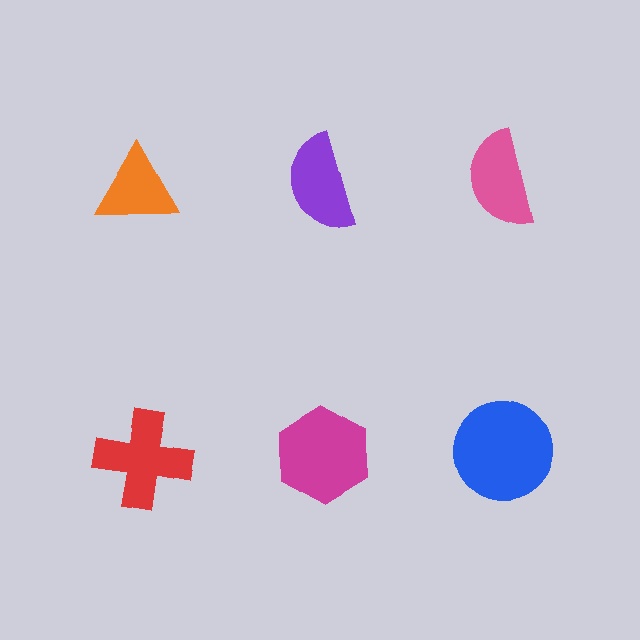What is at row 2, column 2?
A magenta hexagon.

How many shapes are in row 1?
3 shapes.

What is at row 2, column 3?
A blue circle.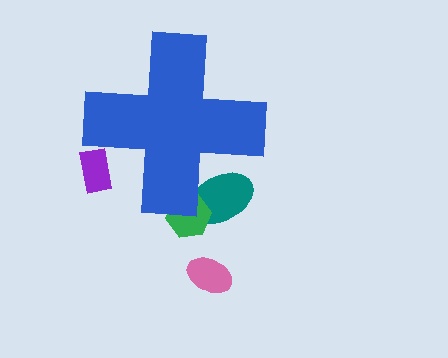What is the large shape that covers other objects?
A blue cross.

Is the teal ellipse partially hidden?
Yes, the teal ellipse is partially hidden behind the blue cross.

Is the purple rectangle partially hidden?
Yes, the purple rectangle is partially hidden behind the blue cross.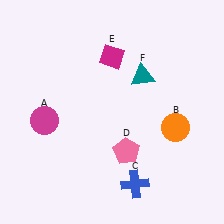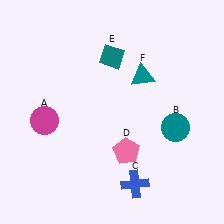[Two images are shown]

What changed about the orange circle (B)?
In Image 1, B is orange. In Image 2, it changed to teal.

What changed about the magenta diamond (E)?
In Image 1, E is magenta. In Image 2, it changed to teal.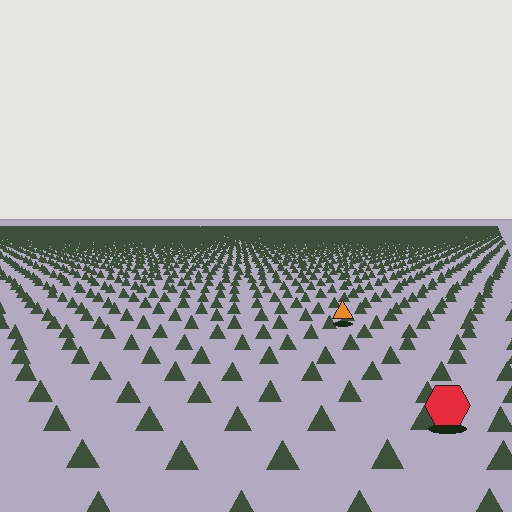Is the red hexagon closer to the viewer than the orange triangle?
Yes. The red hexagon is closer — you can tell from the texture gradient: the ground texture is coarser near it.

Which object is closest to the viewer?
The red hexagon is closest. The texture marks near it are larger and more spread out.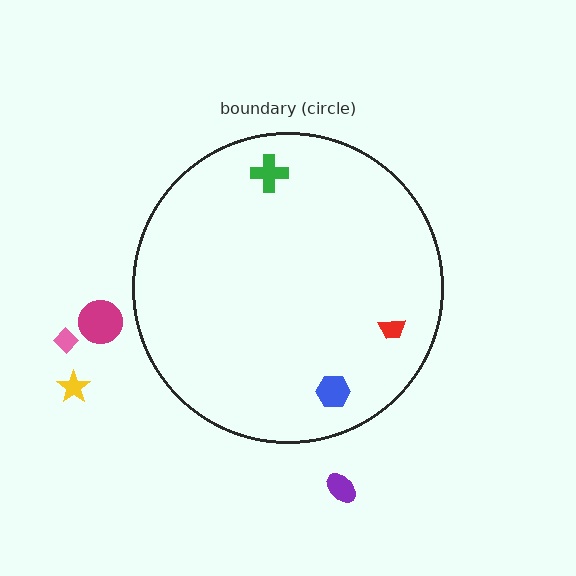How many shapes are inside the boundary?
3 inside, 4 outside.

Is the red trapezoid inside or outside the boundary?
Inside.